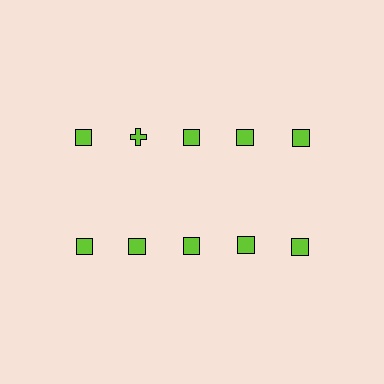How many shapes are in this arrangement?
There are 10 shapes arranged in a grid pattern.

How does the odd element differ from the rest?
It has a different shape: cross instead of square.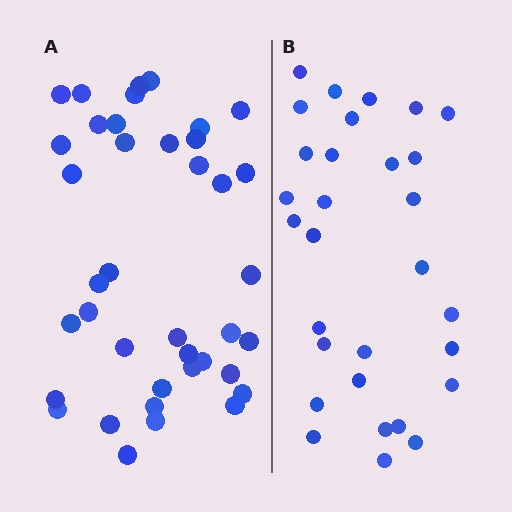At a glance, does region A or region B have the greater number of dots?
Region A (the left region) has more dots.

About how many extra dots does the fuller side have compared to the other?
Region A has roughly 8 or so more dots than region B.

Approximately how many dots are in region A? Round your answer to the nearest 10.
About 40 dots. (The exact count is 39, which rounds to 40.)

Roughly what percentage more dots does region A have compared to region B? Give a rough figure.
About 30% more.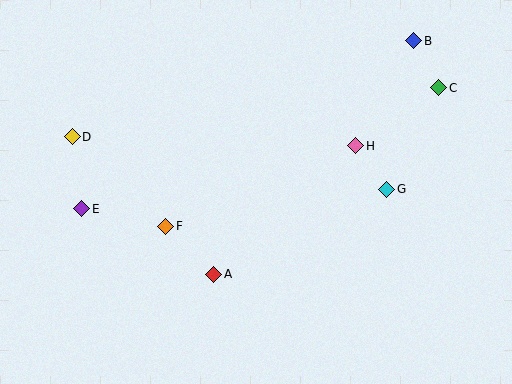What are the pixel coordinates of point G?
Point G is at (387, 189).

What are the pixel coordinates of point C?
Point C is at (439, 88).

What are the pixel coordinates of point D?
Point D is at (72, 137).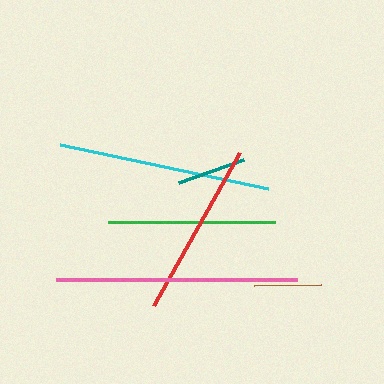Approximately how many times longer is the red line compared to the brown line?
The red line is approximately 2.6 times the length of the brown line.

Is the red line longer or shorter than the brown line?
The red line is longer than the brown line.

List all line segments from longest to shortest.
From longest to shortest: pink, cyan, red, green, teal, brown.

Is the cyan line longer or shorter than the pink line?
The pink line is longer than the cyan line.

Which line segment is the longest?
The pink line is the longest at approximately 241 pixels.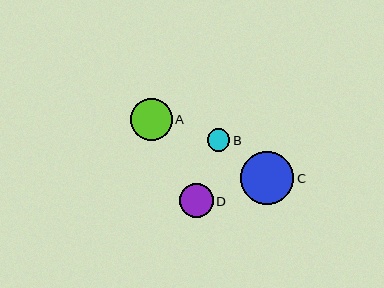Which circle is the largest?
Circle C is the largest with a size of approximately 54 pixels.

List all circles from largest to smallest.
From largest to smallest: C, A, D, B.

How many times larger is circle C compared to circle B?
Circle C is approximately 2.4 times the size of circle B.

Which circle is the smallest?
Circle B is the smallest with a size of approximately 22 pixels.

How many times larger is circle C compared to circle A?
Circle C is approximately 1.3 times the size of circle A.